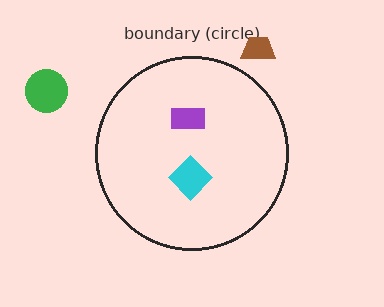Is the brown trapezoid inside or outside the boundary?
Outside.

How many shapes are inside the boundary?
2 inside, 2 outside.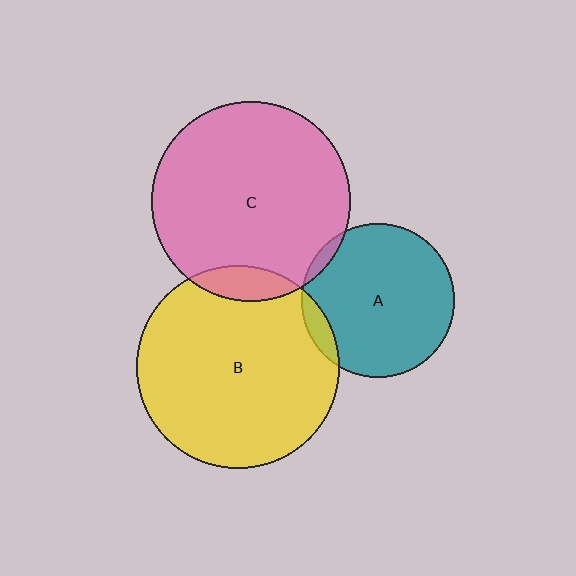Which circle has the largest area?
Circle B (yellow).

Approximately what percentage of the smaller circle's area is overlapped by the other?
Approximately 10%.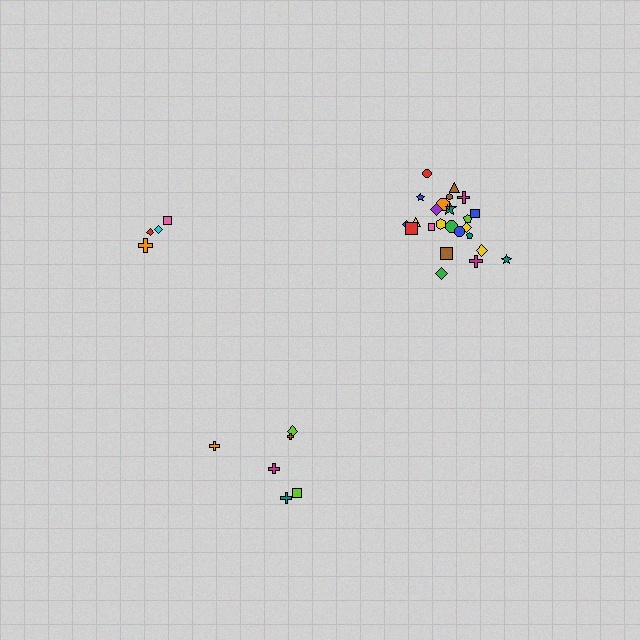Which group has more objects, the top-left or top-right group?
The top-right group.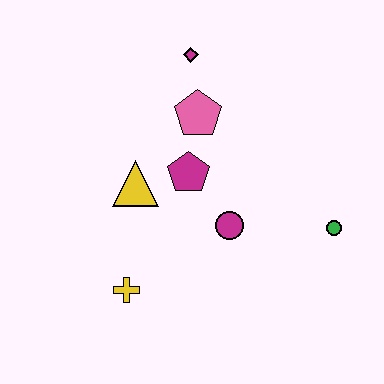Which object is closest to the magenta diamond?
The pink pentagon is closest to the magenta diamond.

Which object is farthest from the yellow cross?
The magenta diamond is farthest from the yellow cross.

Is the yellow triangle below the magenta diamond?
Yes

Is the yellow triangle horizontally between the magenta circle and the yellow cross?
Yes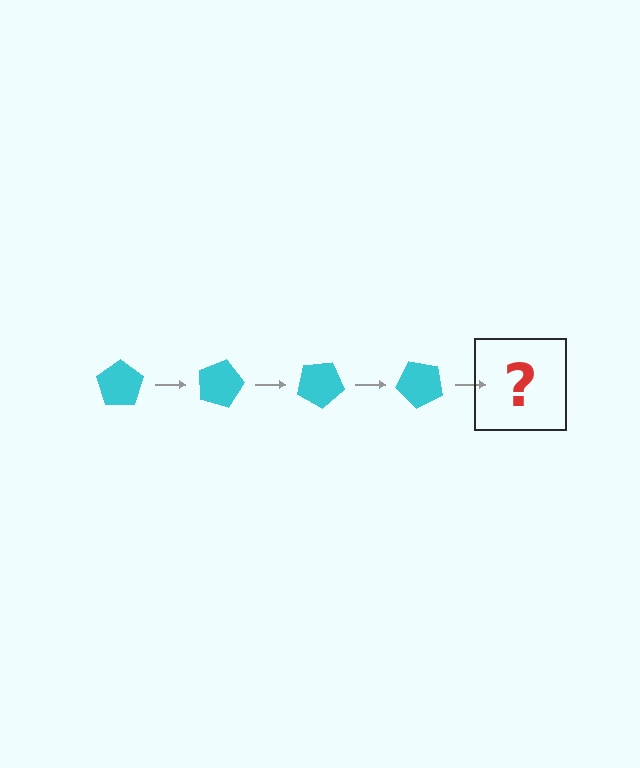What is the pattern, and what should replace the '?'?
The pattern is that the pentagon rotates 15 degrees each step. The '?' should be a cyan pentagon rotated 60 degrees.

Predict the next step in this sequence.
The next step is a cyan pentagon rotated 60 degrees.